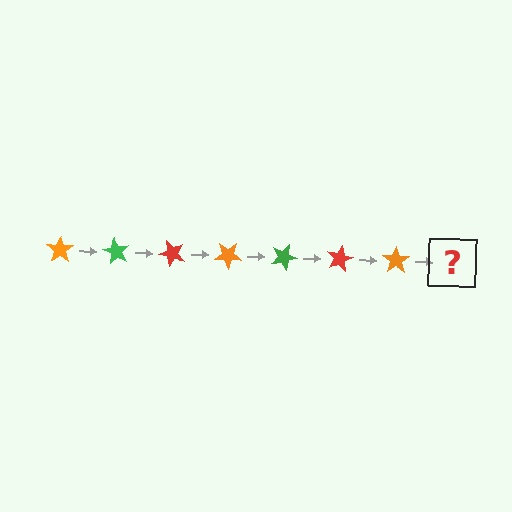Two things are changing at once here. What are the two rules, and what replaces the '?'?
The two rules are that it rotates 60 degrees each step and the color cycles through orange, green, and red. The '?' should be a green star, rotated 420 degrees from the start.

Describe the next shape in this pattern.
It should be a green star, rotated 420 degrees from the start.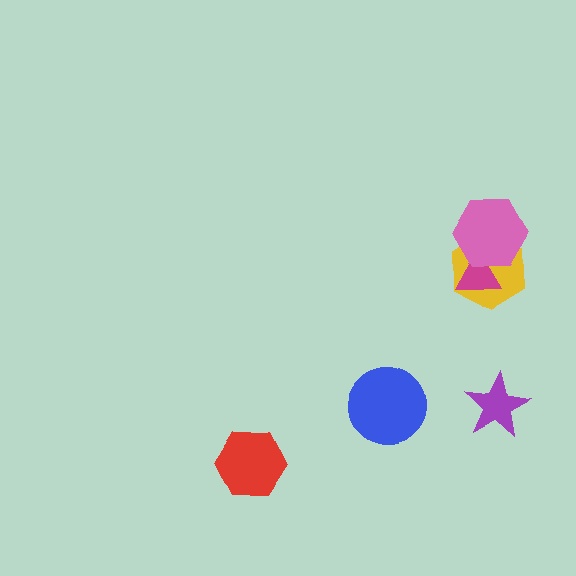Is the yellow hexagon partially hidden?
Yes, it is partially covered by another shape.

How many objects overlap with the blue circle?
0 objects overlap with the blue circle.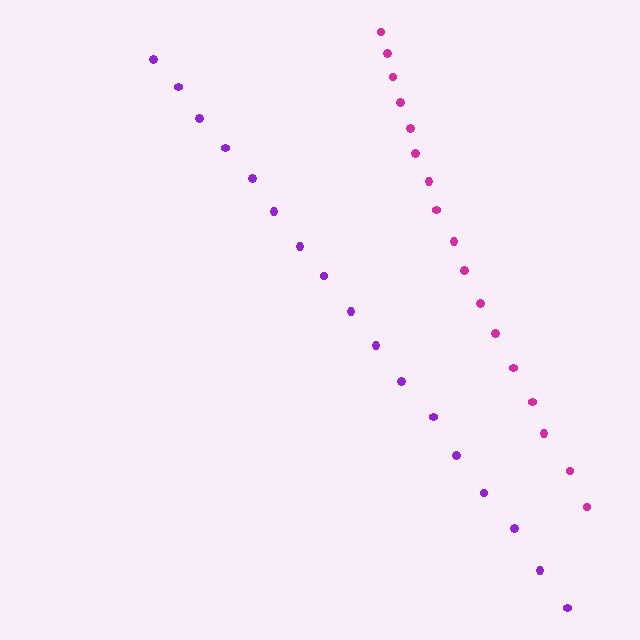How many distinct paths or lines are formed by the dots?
There are 2 distinct paths.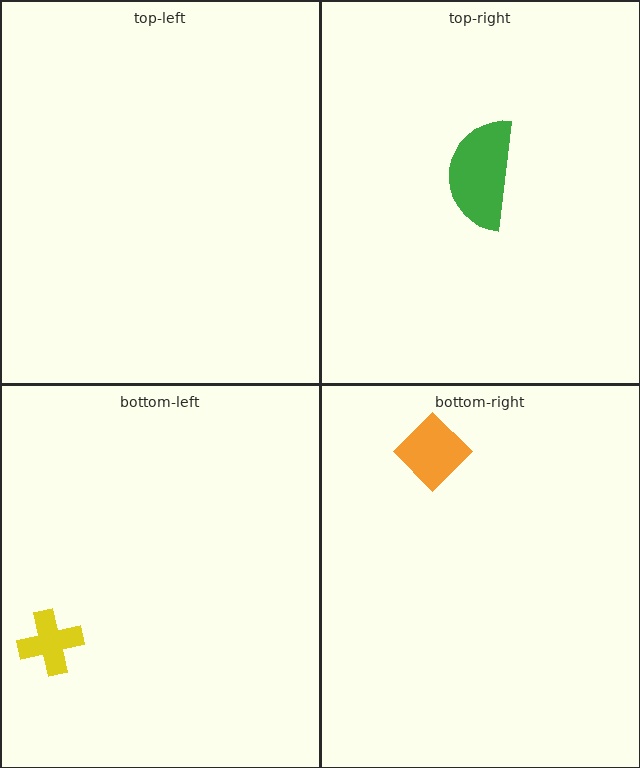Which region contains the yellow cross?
The bottom-left region.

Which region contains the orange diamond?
The bottom-right region.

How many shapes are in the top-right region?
1.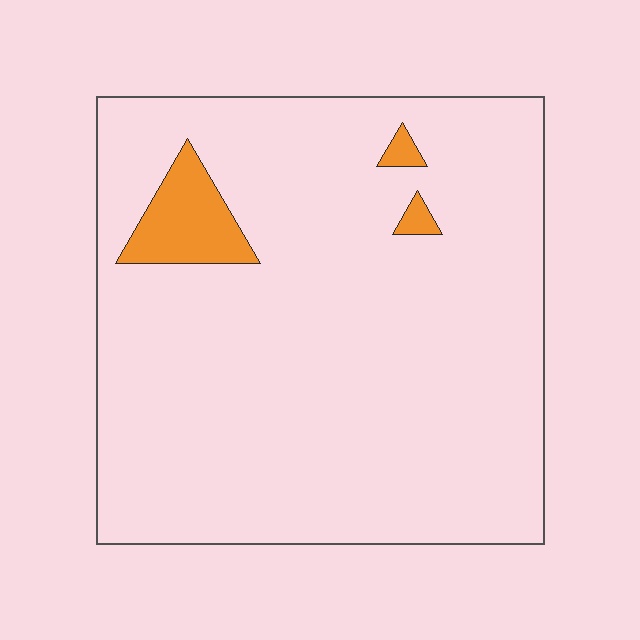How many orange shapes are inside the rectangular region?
3.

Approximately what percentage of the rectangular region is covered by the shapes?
Approximately 5%.